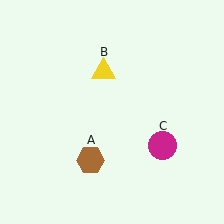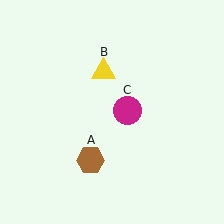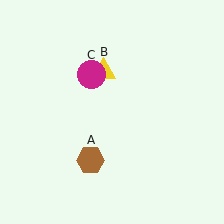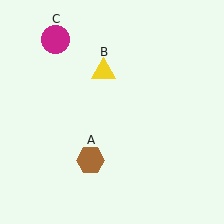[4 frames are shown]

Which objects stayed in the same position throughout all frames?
Brown hexagon (object A) and yellow triangle (object B) remained stationary.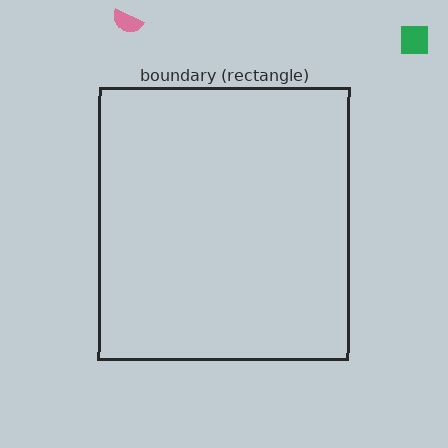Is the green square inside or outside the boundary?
Outside.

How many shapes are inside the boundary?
0 inside, 2 outside.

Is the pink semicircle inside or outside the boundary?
Outside.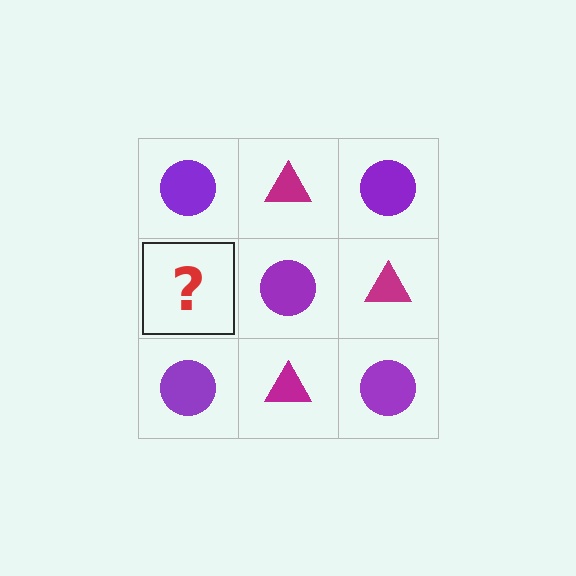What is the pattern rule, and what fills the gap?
The rule is that it alternates purple circle and magenta triangle in a checkerboard pattern. The gap should be filled with a magenta triangle.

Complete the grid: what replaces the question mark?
The question mark should be replaced with a magenta triangle.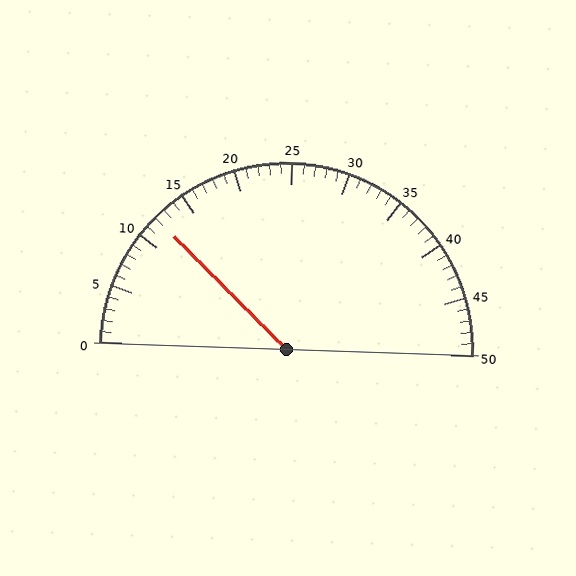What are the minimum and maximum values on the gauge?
The gauge ranges from 0 to 50.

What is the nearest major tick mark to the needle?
The nearest major tick mark is 10.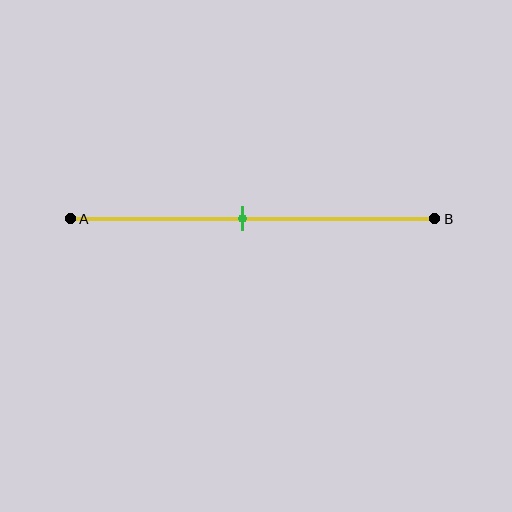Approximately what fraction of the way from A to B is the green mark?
The green mark is approximately 45% of the way from A to B.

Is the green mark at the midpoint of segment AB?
Yes, the mark is approximately at the midpoint.